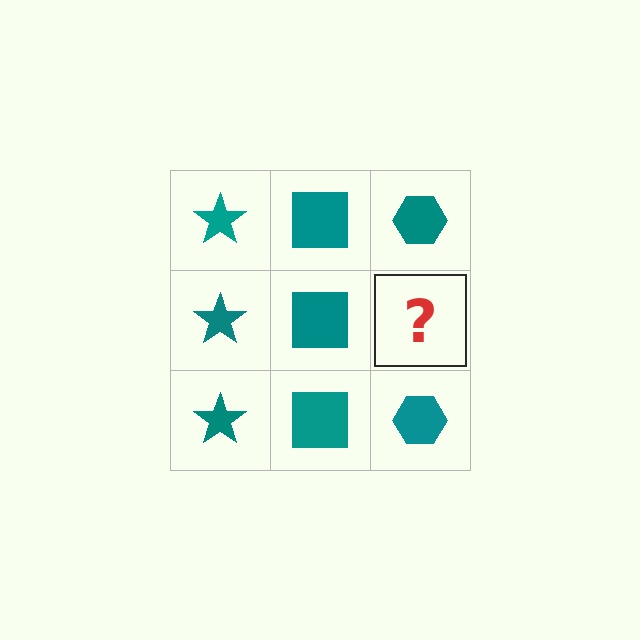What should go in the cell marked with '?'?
The missing cell should contain a teal hexagon.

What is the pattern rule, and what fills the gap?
The rule is that each column has a consistent shape. The gap should be filled with a teal hexagon.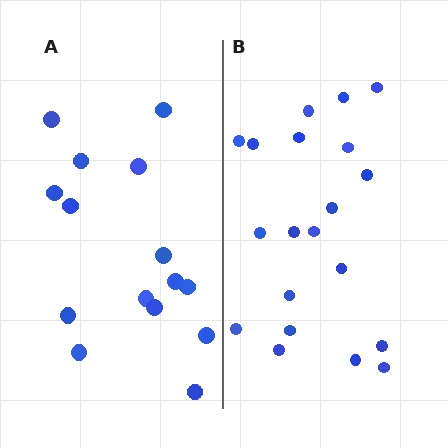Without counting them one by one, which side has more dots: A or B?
Region B (the right region) has more dots.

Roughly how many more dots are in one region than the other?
Region B has about 5 more dots than region A.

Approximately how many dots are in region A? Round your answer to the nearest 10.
About 20 dots. (The exact count is 15, which rounds to 20.)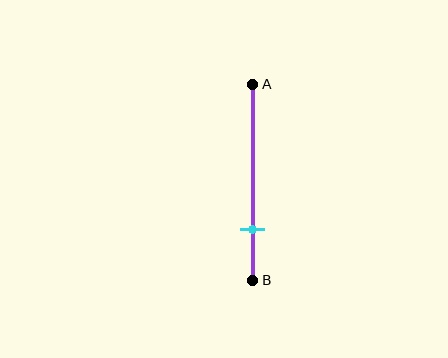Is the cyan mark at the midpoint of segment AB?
No, the mark is at about 75% from A, not at the 50% midpoint.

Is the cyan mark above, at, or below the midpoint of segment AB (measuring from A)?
The cyan mark is below the midpoint of segment AB.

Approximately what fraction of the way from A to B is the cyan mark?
The cyan mark is approximately 75% of the way from A to B.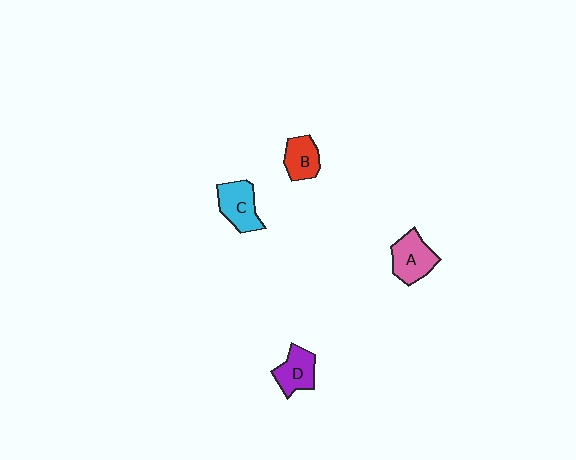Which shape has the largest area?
Shape A (pink).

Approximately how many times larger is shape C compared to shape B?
Approximately 1.3 times.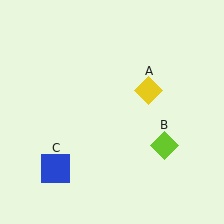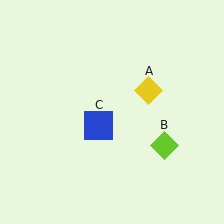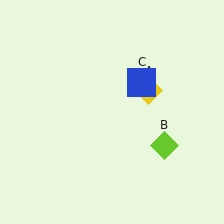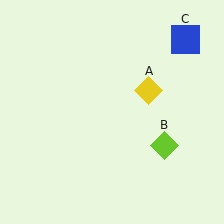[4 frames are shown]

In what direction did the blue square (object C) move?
The blue square (object C) moved up and to the right.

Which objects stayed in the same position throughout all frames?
Yellow diamond (object A) and lime diamond (object B) remained stationary.